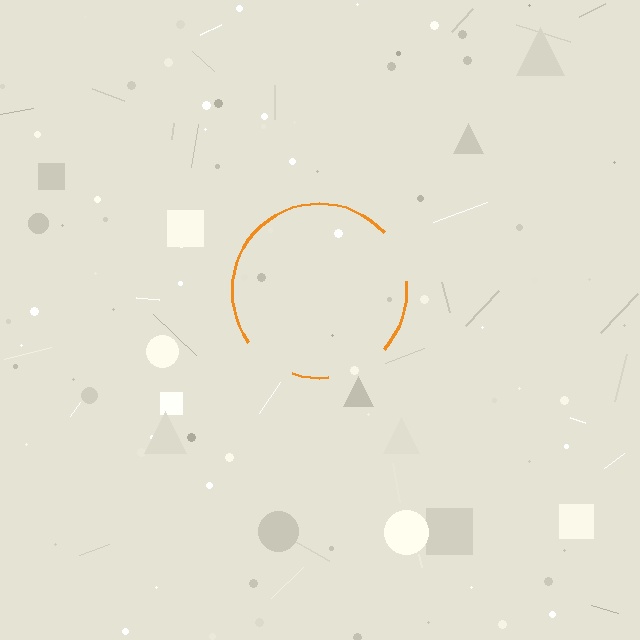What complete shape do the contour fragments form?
The contour fragments form a circle.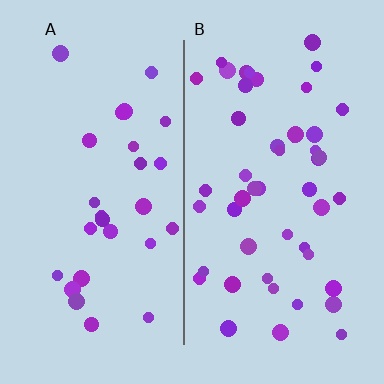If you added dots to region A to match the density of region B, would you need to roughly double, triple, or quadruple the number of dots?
Approximately double.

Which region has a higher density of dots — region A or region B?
B (the right).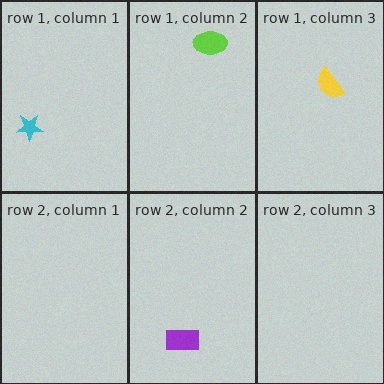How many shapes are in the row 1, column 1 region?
1.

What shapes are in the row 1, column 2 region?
The lime ellipse.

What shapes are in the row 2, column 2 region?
The purple rectangle.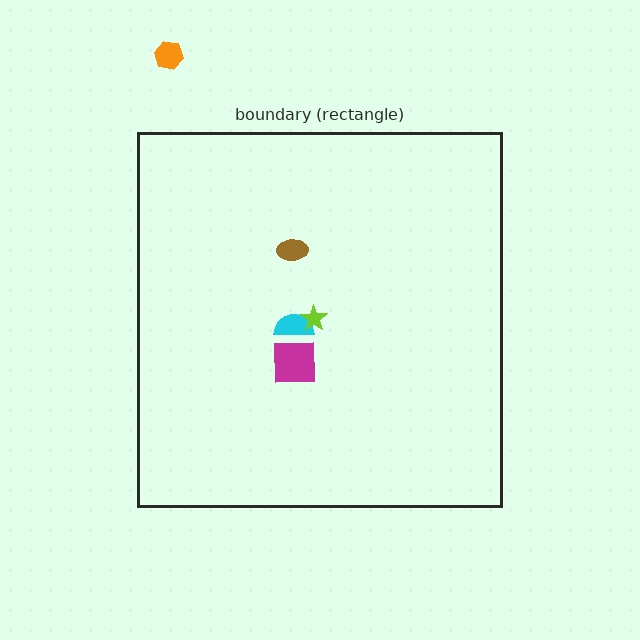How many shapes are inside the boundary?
4 inside, 1 outside.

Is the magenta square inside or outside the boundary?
Inside.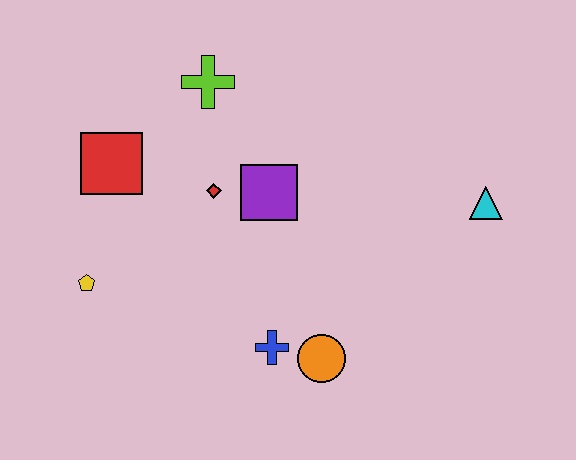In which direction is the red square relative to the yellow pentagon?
The red square is above the yellow pentagon.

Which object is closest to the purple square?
The red diamond is closest to the purple square.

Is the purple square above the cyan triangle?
Yes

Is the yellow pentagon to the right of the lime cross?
No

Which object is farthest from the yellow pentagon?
The cyan triangle is farthest from the yellow pentagon.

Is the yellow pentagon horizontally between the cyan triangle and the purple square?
No